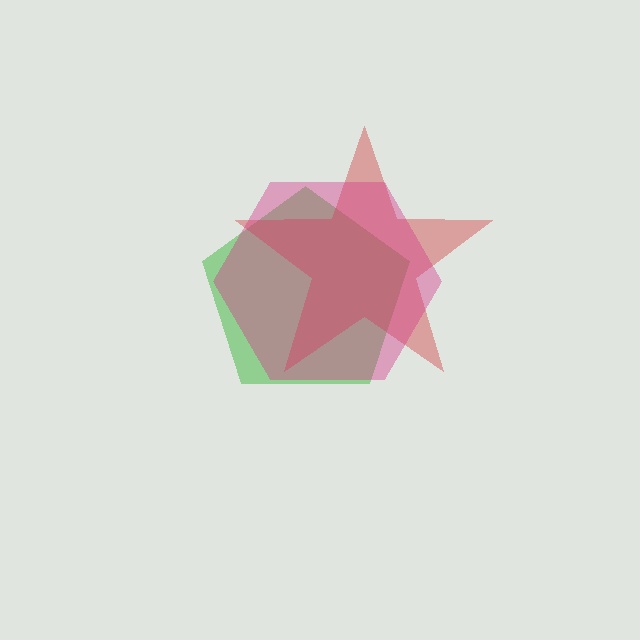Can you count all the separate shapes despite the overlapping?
Yes, there are 3 separate shapes.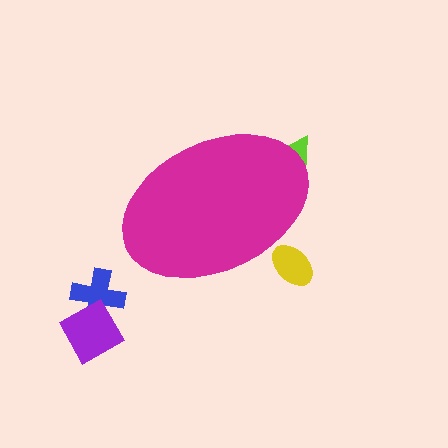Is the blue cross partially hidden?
No, the blue cross is fully visible.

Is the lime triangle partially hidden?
Yes, the lime triangle is partially hidden behind the magenta ellipse.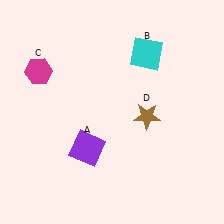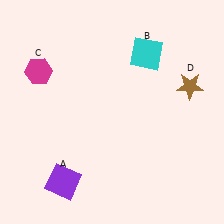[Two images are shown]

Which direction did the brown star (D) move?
The brown star (D) moved right.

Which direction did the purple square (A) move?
The purple square (A) moved down.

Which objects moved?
The objects that moved are: the purple square (A), the brown star (D).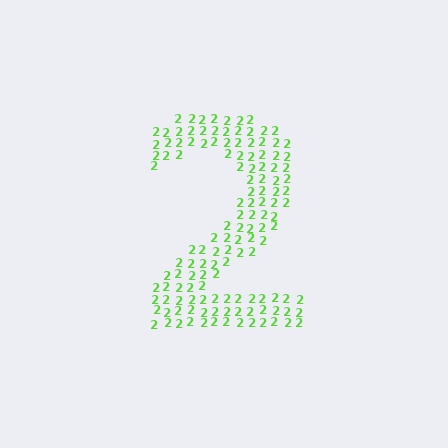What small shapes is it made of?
It is made of small digit 2's.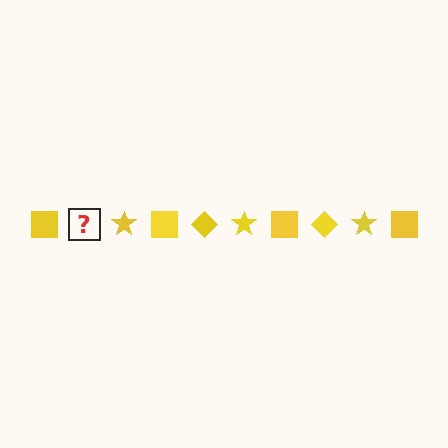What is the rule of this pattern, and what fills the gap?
The rule is that the pattern cycles through square, diamond, star shapes in yellow. The gap should be filled with a yellow diamond.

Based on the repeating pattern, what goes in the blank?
The blank should be a yellow diamond.